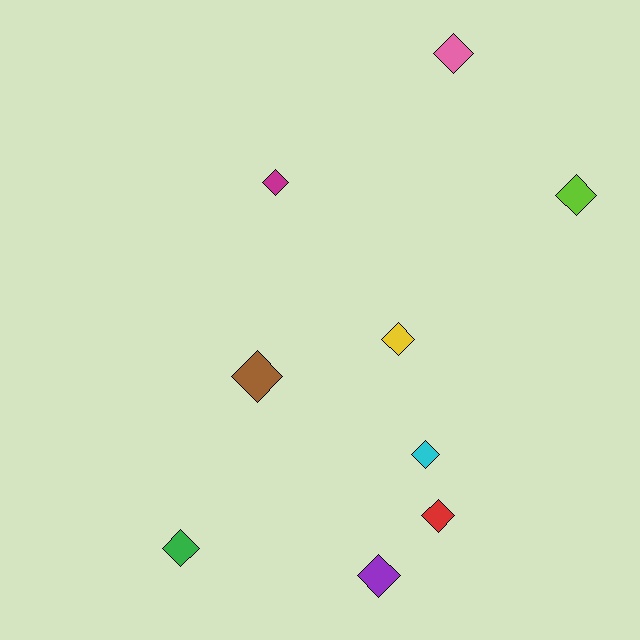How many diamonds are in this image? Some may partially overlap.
There are 9 diamonds.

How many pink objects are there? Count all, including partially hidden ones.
There is 1 pink object.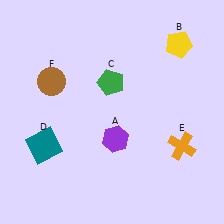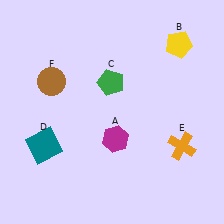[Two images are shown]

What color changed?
The hexagon (A) changed from purple in Image 1 to magenta in Image 2.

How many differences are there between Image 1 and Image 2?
There is 1 difference between the two images.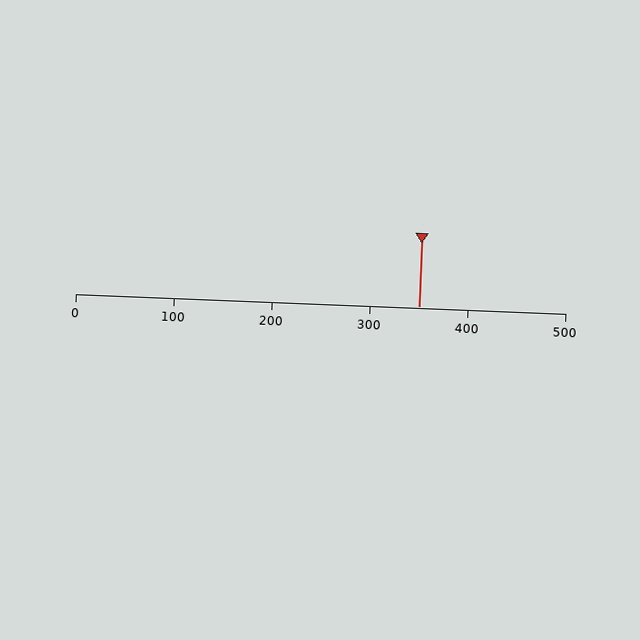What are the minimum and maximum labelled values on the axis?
The axis runs from 0 to 500.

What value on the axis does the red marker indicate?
The marker indicates approximately 350.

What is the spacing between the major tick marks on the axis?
The major ticks are spaced 100 apart.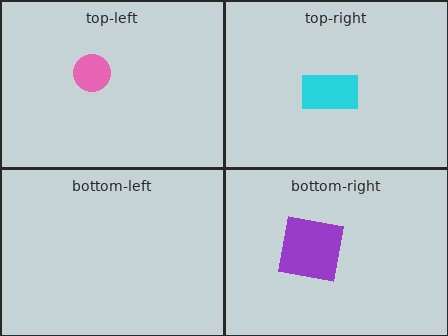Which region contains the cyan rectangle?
The top-right region.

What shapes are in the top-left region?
The pink circle.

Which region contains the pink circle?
The top-left region.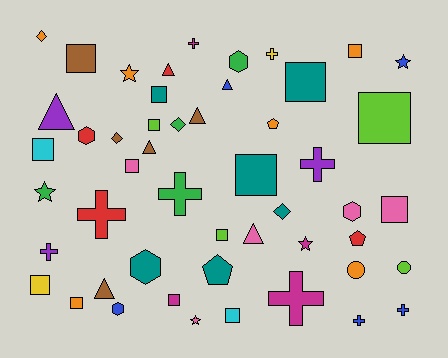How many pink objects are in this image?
There are 5 pink objects.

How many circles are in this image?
There are 2 circles.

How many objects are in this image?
There are 50 objects.